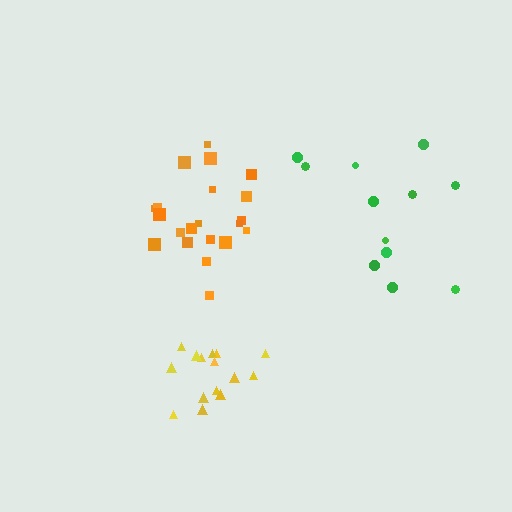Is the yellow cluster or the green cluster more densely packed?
Yellow.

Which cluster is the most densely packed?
Yellow.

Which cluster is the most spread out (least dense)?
Green.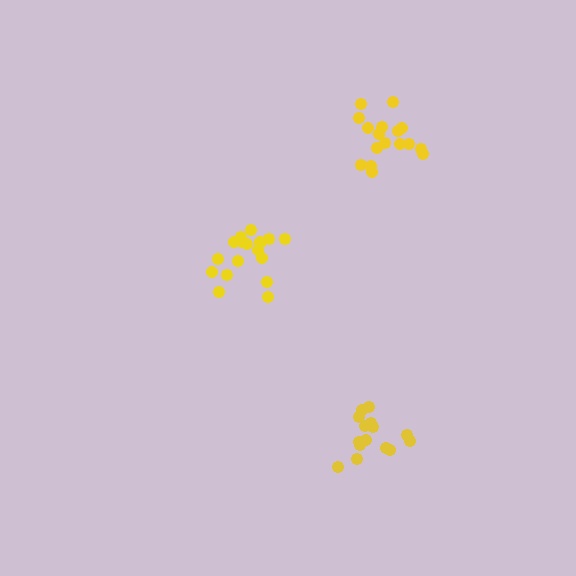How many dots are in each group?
Group 1: 18 dots, Group 2: 17 dots, Group 3: 16 dots (51 total).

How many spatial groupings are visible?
There are 3 spatial groupings.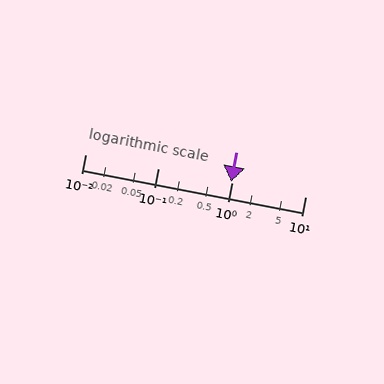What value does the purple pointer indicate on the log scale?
The pointer indicates approximately 0.98.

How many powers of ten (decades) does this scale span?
The scale spans 3 decades, from 0.01 to 10.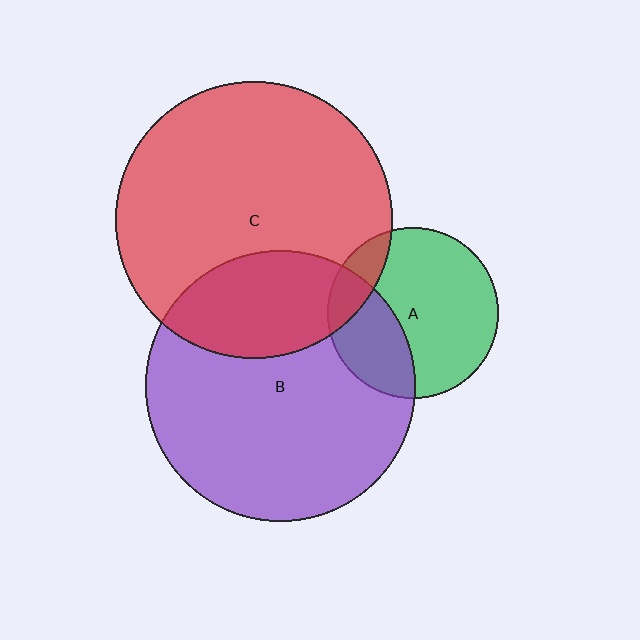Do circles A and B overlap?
Yes.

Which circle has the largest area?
Circle C (red).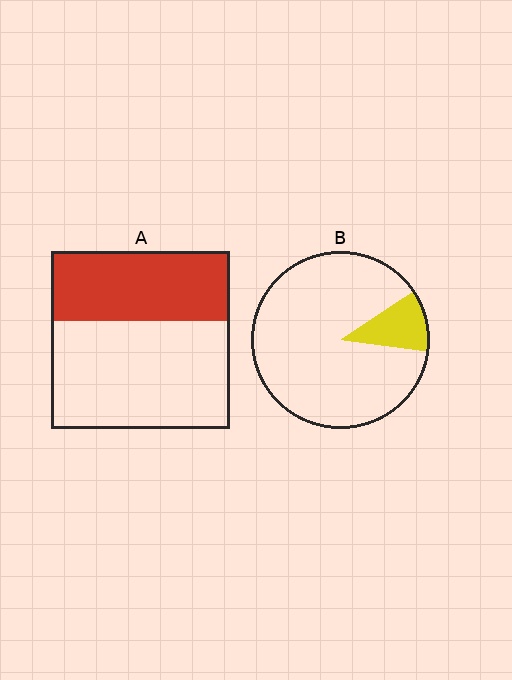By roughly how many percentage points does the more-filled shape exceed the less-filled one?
By roughly 30 percentage points (A over B).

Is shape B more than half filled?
No.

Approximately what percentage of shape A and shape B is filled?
A is approximately 40% and B is approximately 10%.